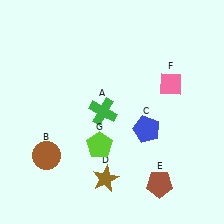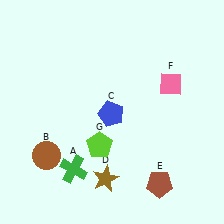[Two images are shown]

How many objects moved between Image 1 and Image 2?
2 objects moved between the two images.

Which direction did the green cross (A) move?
The green cross (A) moved down.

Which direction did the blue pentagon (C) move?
The blue pentagon (C) moved left.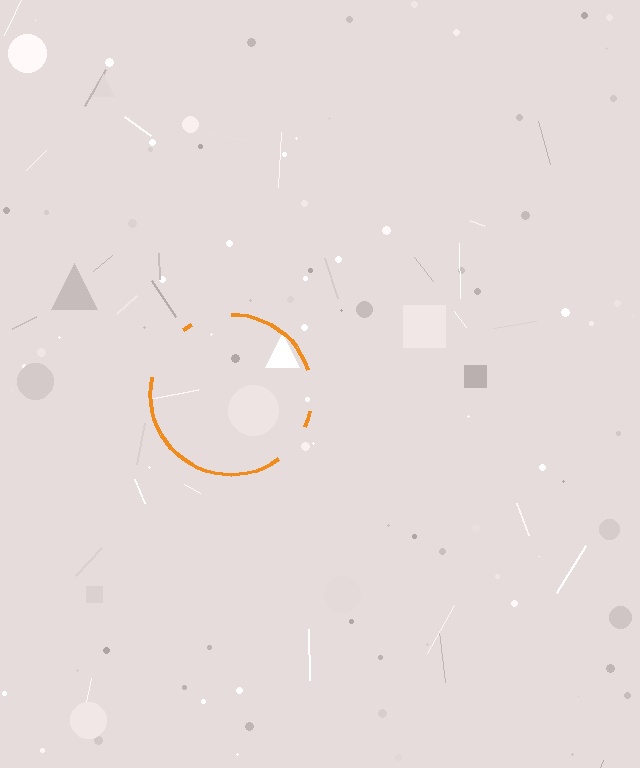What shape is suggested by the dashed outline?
The dashed outline suggests a circle.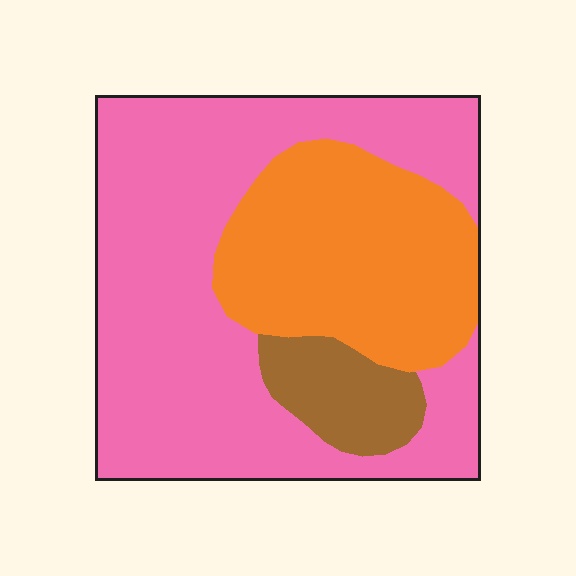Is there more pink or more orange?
Pink.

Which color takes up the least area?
Brown, at roughly 10%.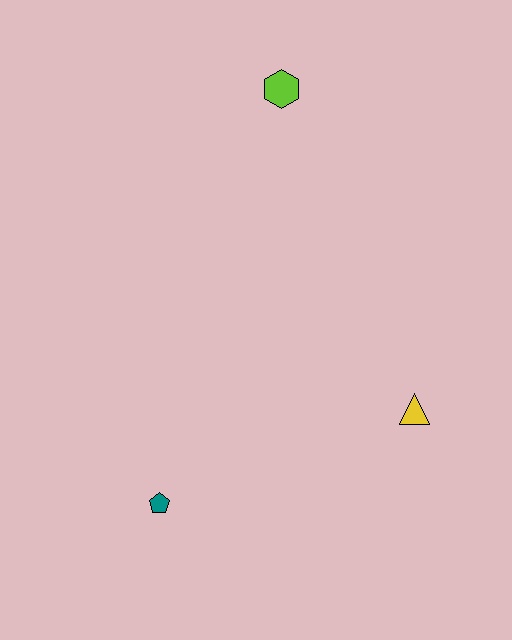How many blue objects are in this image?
There are no blue objects.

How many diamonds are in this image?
There are no diamonds.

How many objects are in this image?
There are 3 objects.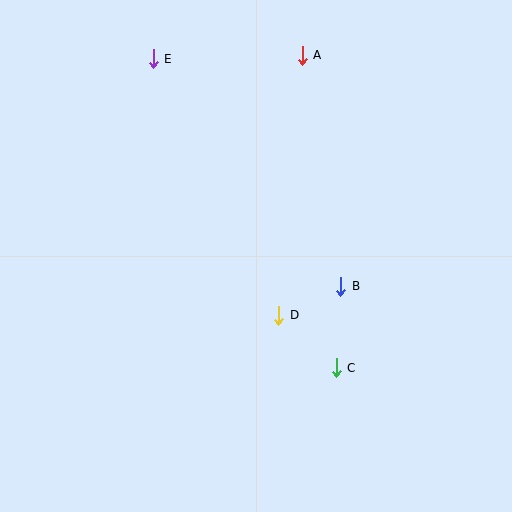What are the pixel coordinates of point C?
Point C is at (336, 368).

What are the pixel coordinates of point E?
Point E is at (153, 59).